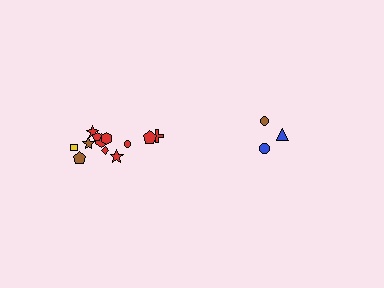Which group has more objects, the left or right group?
The left group.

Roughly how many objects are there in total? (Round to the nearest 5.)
Roughly 15 objects in total.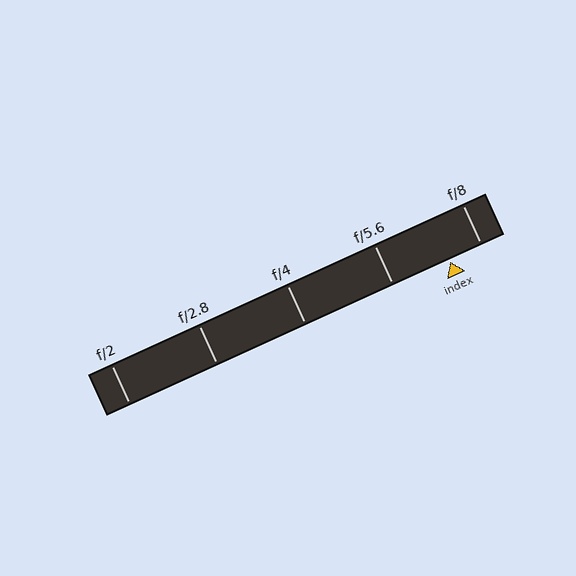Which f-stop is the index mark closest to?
The index mark is closest to f/8.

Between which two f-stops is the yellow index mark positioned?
The index mark is between f/5.6 and f/8.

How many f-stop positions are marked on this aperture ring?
There are 5 f-stop positions marked.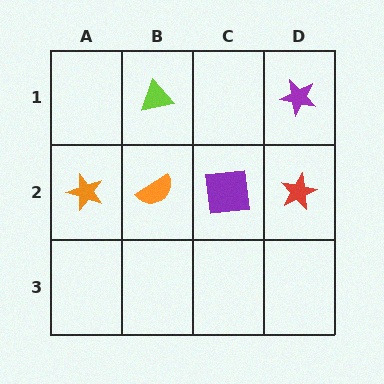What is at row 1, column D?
A purple star.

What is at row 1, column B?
A lime triangle.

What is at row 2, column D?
A red star.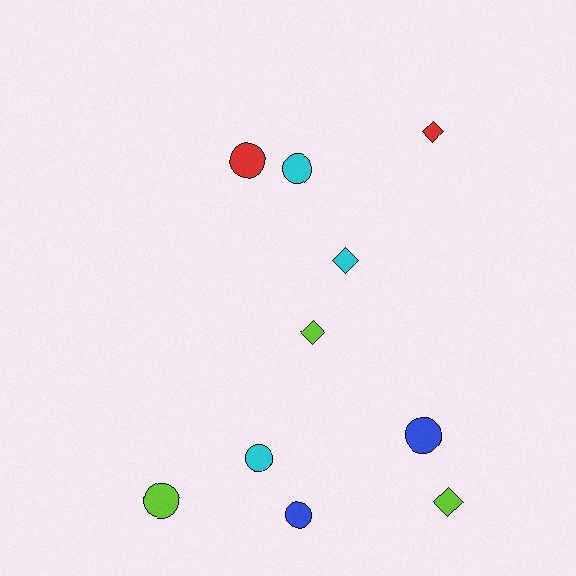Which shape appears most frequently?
Circle, with 6 objects.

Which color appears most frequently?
Lime, with 3 objects.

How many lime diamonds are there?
There are 2 lime diamonds.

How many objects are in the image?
There are 10 objects.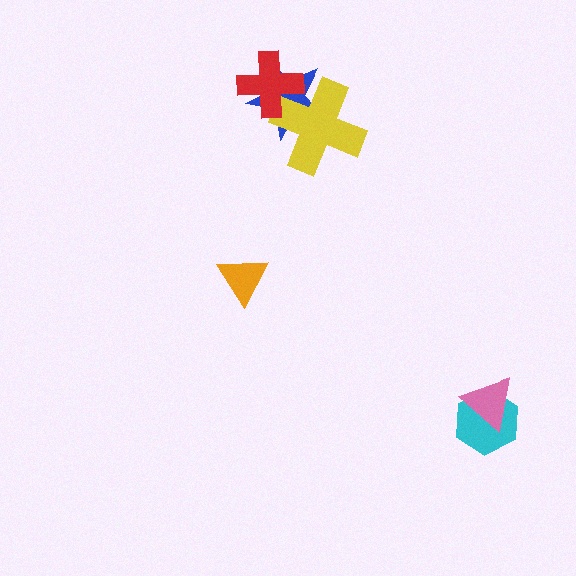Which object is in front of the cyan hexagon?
The pink triangle is in front of the cyan hexagon.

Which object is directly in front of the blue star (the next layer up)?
The yellow cross is directly in front of the blue star.